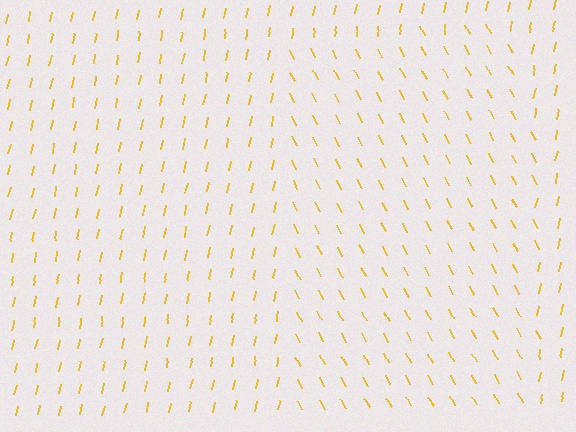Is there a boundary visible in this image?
Yes, there is a texture boundary formed by a change in line orientation.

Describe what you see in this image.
The image is filled with small yellow line segments. A rectangle region in the image has lines oriented differently from the surrounding lines, creating a visible texture boundary.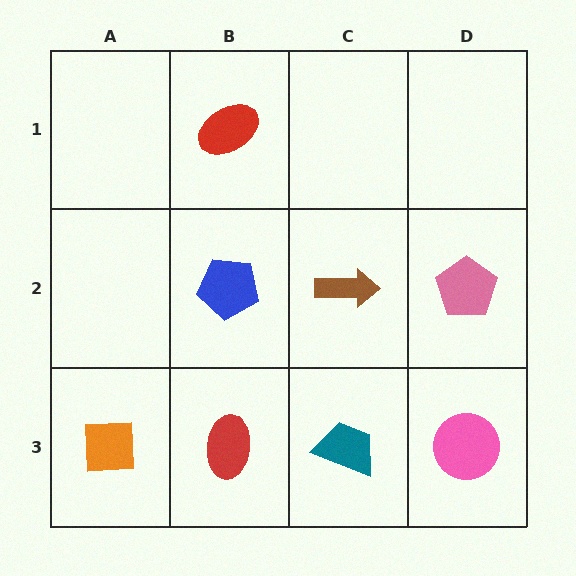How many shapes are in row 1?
1 shape.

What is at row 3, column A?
An orange square.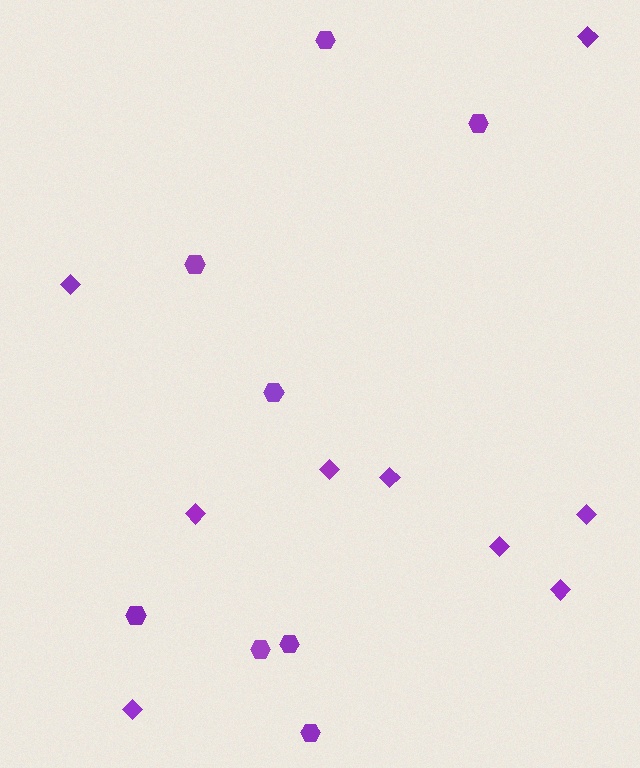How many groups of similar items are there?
There are 2 groups: one group of hexagons (8) and one group of diamonds (9).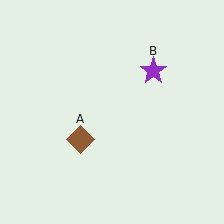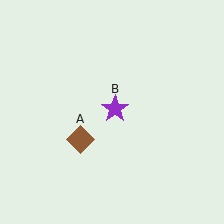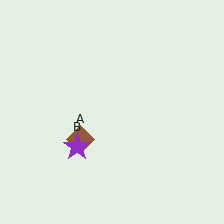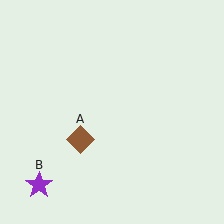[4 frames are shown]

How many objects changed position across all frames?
1 object changed position: purple star (object B).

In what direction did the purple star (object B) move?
The purple star (object B) moved down and to the left.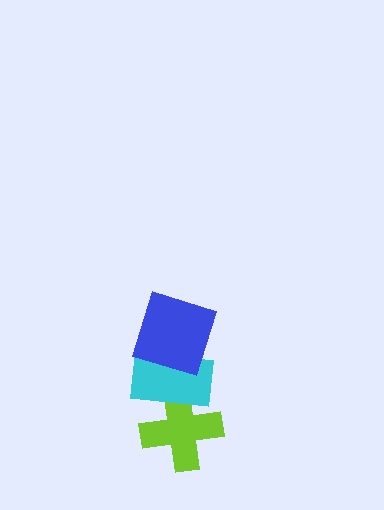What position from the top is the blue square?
The blue square is 1st from the top.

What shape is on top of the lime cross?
The cyan rectangle is on top of the lime cross.